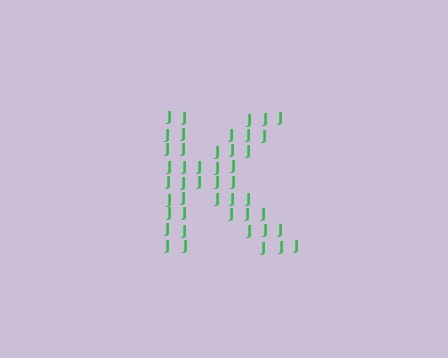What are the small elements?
The small elements are letter J's.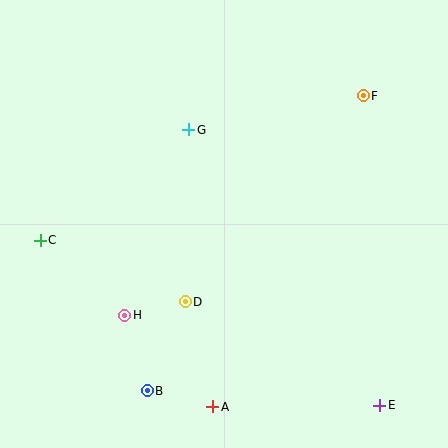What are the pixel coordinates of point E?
Point E is at (380, 405).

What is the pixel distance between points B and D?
The distance between B and D is 97 pixels.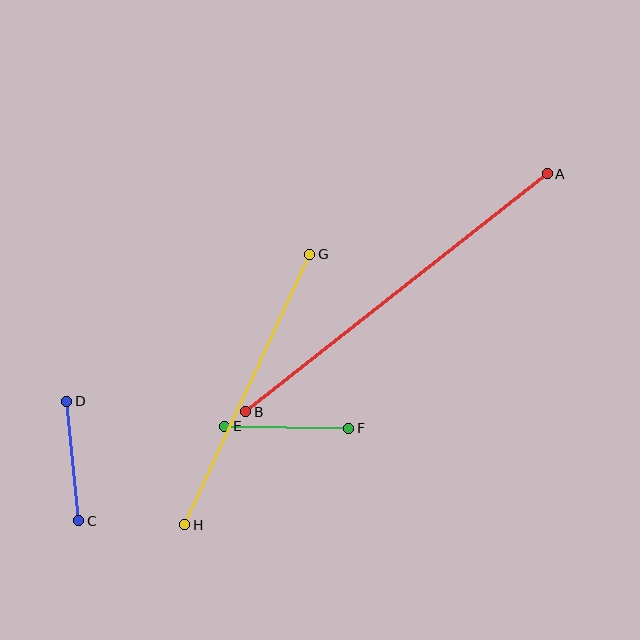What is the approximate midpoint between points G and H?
The midpoint is at approximately (247, 390) pixels.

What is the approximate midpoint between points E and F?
The midpoint is at approximately (287, 427) pixels.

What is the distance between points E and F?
The distance is approximately 124 pixels.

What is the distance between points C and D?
The distance is approximately 120 pixels.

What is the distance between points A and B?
The distance is approximately 384 pixels.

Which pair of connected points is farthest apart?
Points A and B are farthest apart.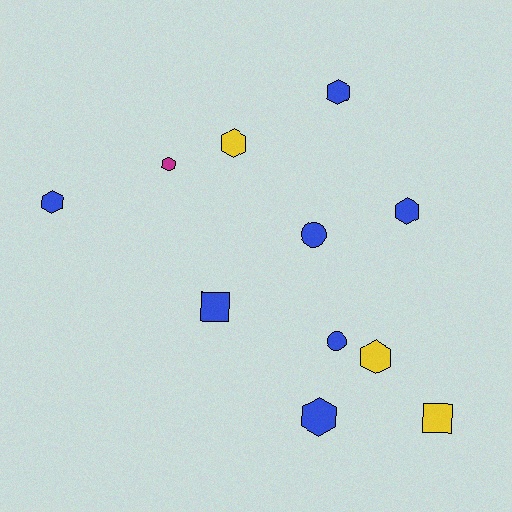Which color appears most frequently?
Blue, with 7 objects.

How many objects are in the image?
There are 11 objects.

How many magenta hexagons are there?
There is 1 magenta hexagon.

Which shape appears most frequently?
Hexagon, with 7 objects.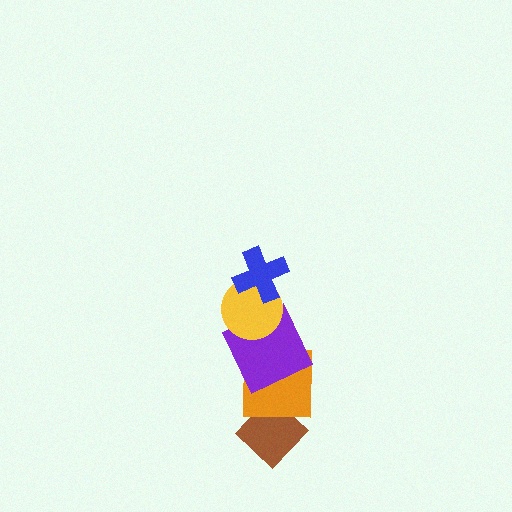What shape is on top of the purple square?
The yellow circle is on top of the purple square.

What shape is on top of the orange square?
The purple square is on top of the orange square.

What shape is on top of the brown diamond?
The orange square is on top of the brown diamond.